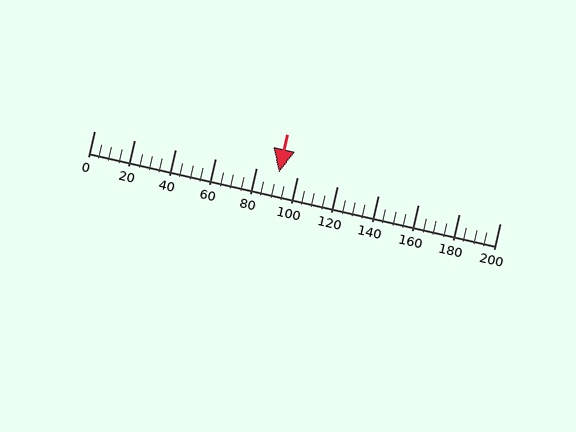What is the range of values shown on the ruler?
The ruler shows values from 0 to 200.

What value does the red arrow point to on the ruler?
The red arrow points to approximately 91.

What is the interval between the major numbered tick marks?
The major tick marks are spaced 20 units apart.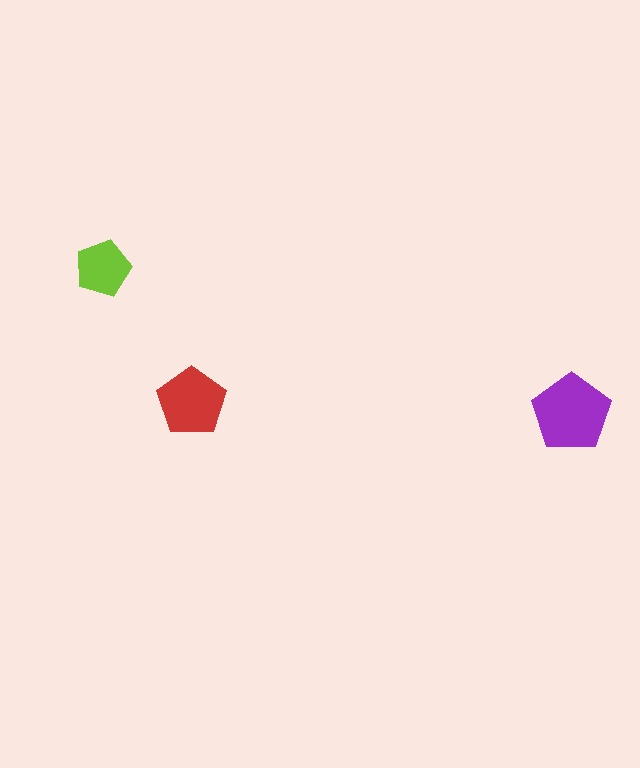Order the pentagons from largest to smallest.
the purple one, the red one, the lime one.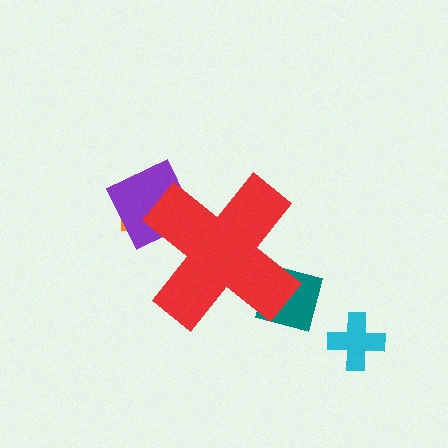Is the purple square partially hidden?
Yes, the purple square is partially hidden behind the red cross.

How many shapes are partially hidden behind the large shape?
3 shapes are partially hidden.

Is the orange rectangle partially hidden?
Yes, the orange rectangle is partially hidden behind the red cross.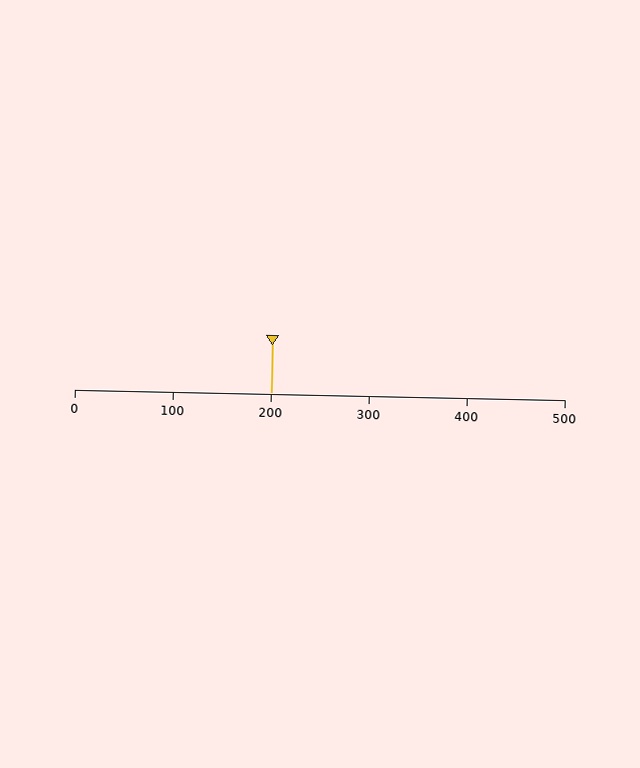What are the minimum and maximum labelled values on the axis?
The axis runs from 0 to 500.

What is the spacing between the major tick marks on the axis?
The major ticks are spaced 100 apart.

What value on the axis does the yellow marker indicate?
The marker indicates approximately 200.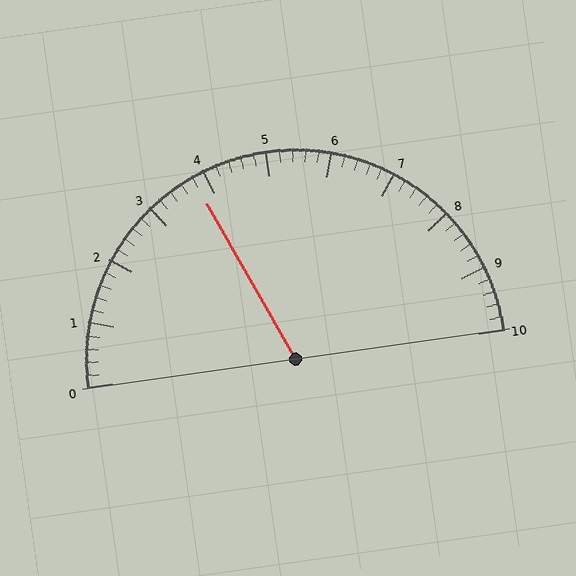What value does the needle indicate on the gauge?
The needle indicates approximately 3.8.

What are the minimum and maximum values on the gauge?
The gauge ranges from 0 to 10.